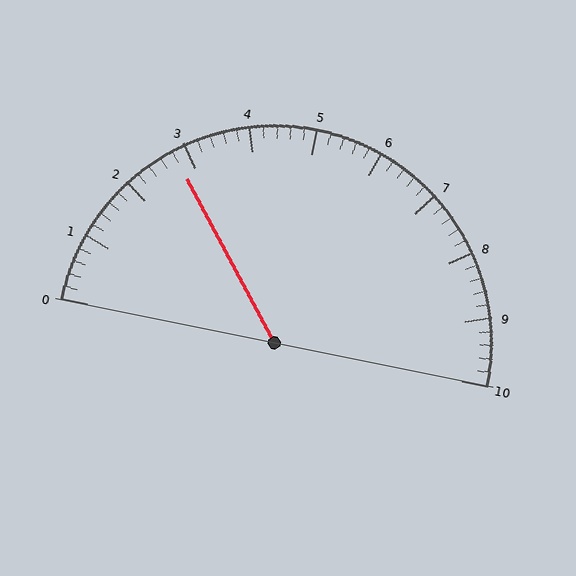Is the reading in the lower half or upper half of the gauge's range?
The reading is in the lower half of the range (0 to 10).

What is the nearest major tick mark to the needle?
The nearest major tick mark is 3.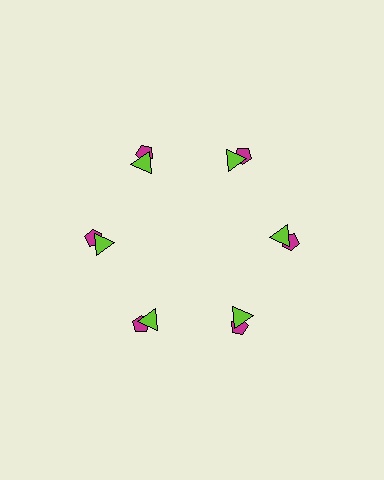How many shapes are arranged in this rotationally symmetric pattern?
There are 12 shapes, arranged in 6 groups of 2.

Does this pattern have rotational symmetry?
Yes, this pattern has 6-fold rotational symmetry. It looks the same after rotating 60 degrees around the center.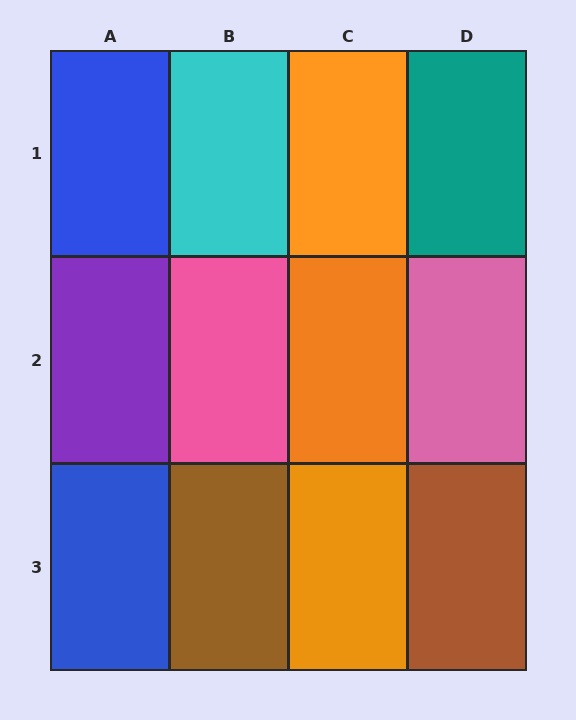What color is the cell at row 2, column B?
Pink.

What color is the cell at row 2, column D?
Pink.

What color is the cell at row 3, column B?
Brown.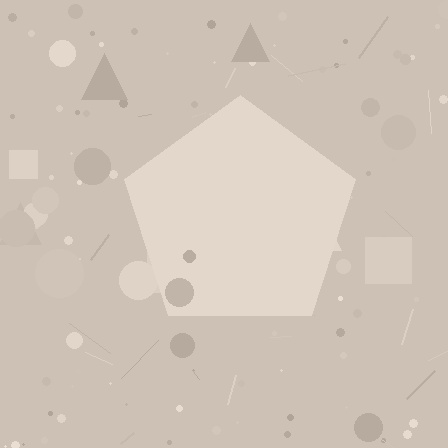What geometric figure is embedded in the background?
A pentagon is embedded in the background.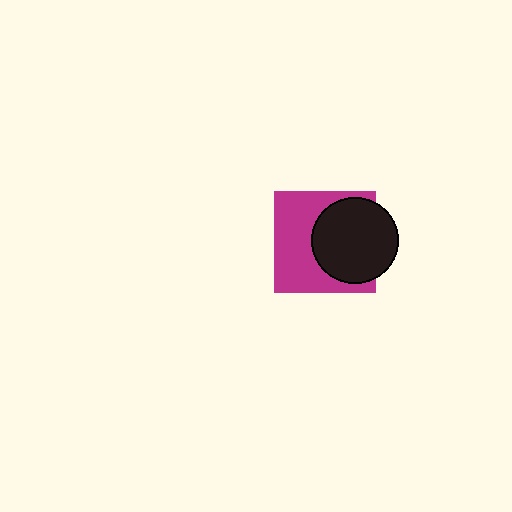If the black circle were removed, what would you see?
You would see the complete magenta square.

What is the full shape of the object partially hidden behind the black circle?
The partially hidden object is a magenta square.